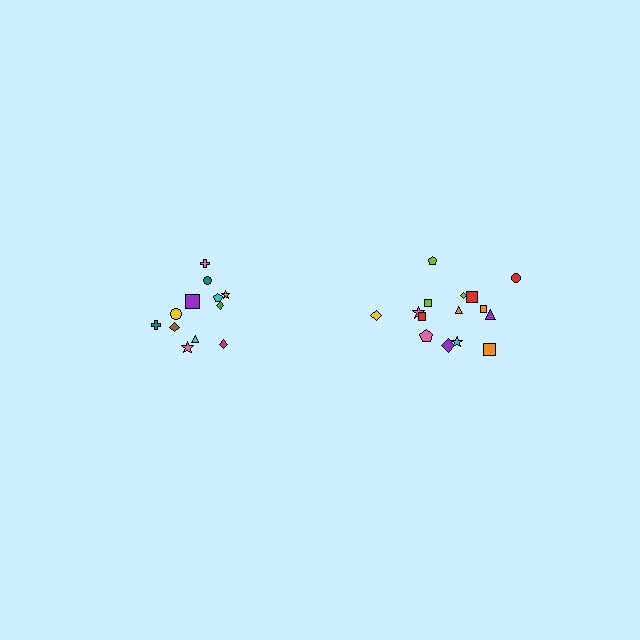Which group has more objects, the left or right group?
The right group.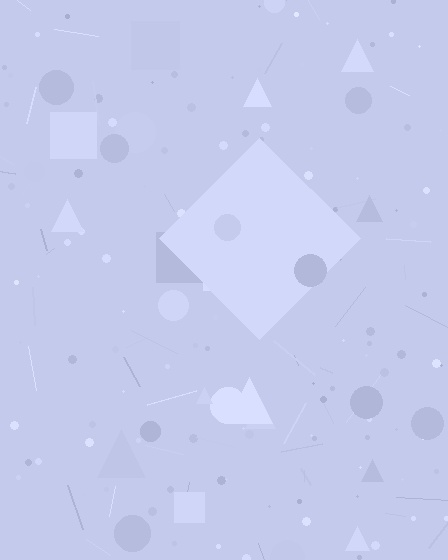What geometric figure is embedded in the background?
A diamond is embedded in the background.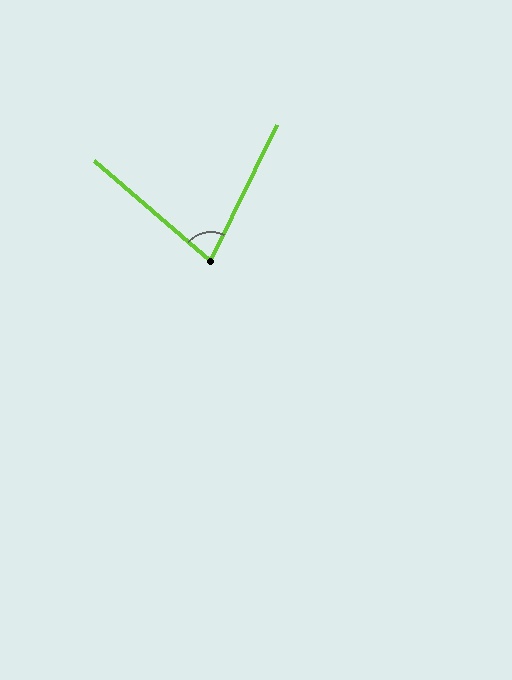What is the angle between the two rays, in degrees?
Approximately 75 degrees.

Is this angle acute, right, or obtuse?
It is acute.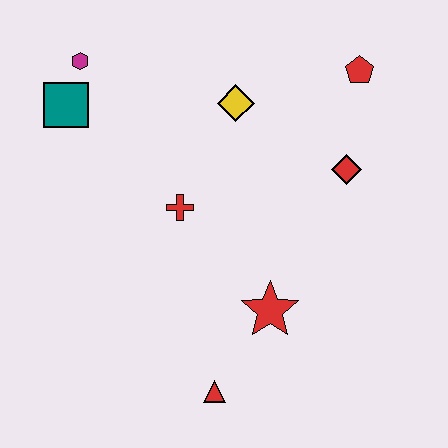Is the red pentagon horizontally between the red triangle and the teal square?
No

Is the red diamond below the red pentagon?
Yes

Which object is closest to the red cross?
The yellow diamond is closest to the red cross.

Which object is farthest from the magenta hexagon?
The red triangle is farthest from the magenta hexagon.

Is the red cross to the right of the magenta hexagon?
Yes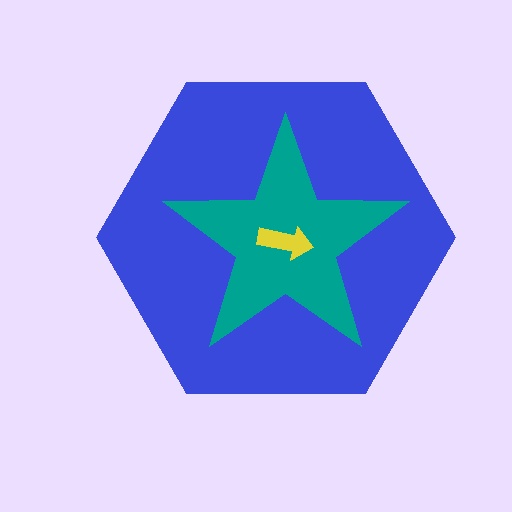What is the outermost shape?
The blue hexagon.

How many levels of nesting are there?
3.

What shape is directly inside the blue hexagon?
The teal star.